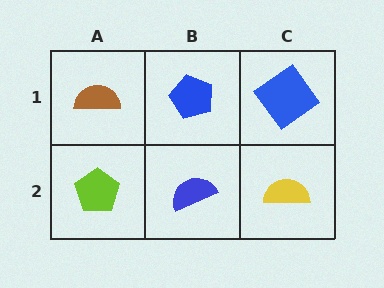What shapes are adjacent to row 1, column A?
A lime pentagon (row 2, column A), a blue pentagon (row 1, column B).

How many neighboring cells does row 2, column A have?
2.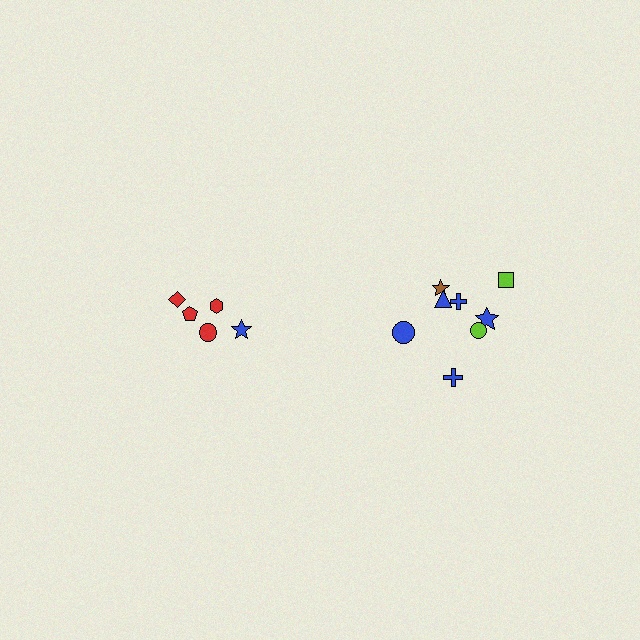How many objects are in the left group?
There are 5 objects.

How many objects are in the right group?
There are 8 objects.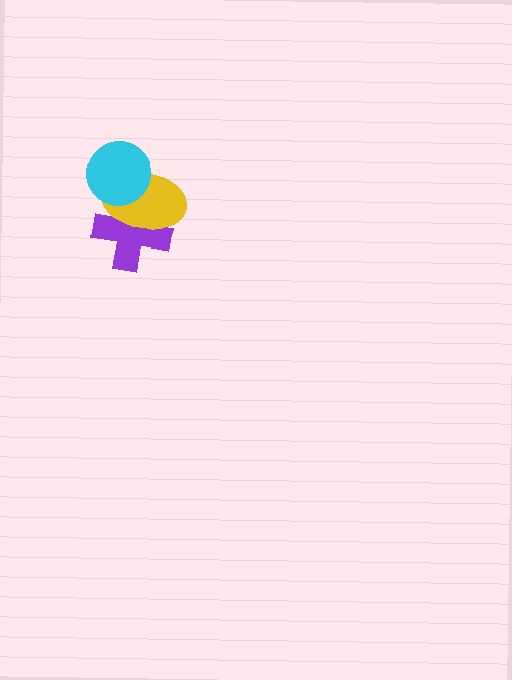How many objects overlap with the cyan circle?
2 objects overlap with the cyan circle.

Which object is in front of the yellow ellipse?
The cyan circle is in front of the yellow ellipse.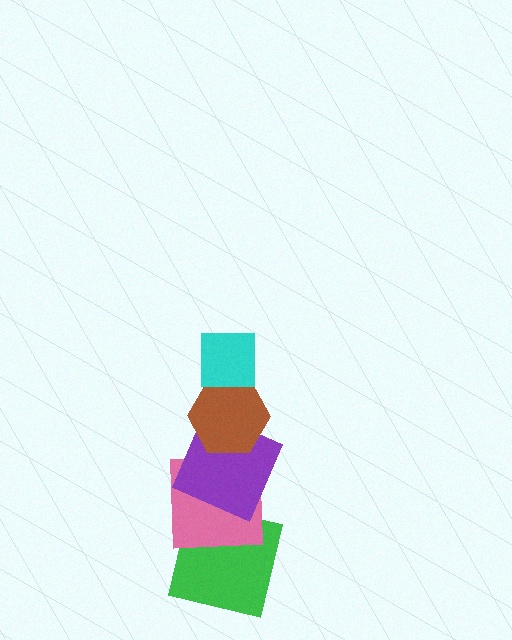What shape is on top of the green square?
The pink square is on top of the green square.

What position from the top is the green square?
The green square is 5th from the top.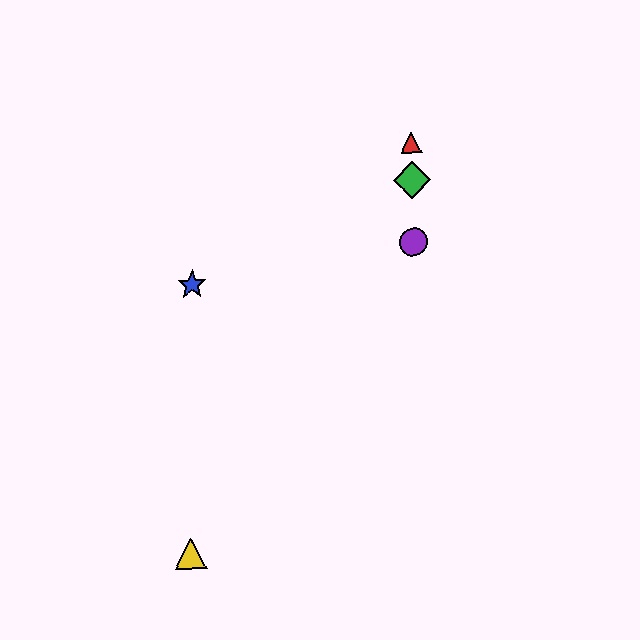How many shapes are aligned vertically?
3 shapes (the red triangle, the green diamond, the purple circle) are aligned vertically.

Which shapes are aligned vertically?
The red triangle, the green diamond, the purple circle are aligned vertically.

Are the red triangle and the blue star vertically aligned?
No, the red triangle is at x≈411 and the blue star is at x≈192.